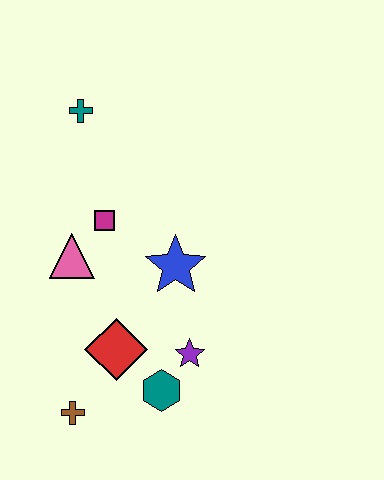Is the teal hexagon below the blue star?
Yes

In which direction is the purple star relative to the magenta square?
The purple star is below the magenta square.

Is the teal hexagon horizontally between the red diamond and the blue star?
Yes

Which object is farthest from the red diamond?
The teal cross is farthest from the red diamond.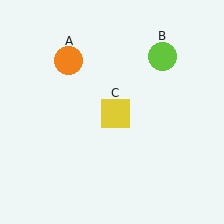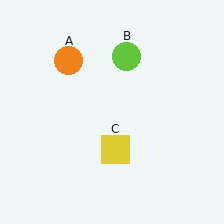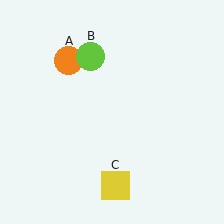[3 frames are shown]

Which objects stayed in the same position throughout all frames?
Orange circle (object A) remained stationary.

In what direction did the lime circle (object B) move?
The lime circle (object B) moved left.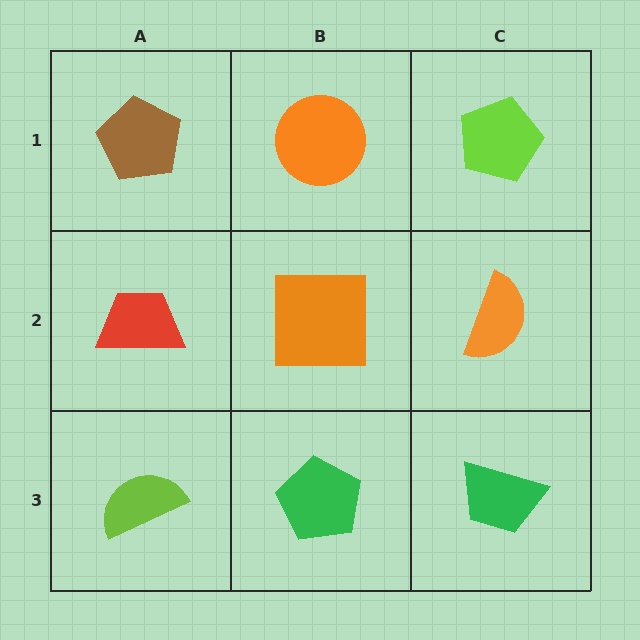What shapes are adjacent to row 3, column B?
An orange square (row 2, column B), a lime semicircle (row 3, column A), a green trapezoid (row 3, column C).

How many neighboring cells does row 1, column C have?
2.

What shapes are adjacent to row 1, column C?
An orange semicircle (row 2, column C), an orange circle (row 1, column B).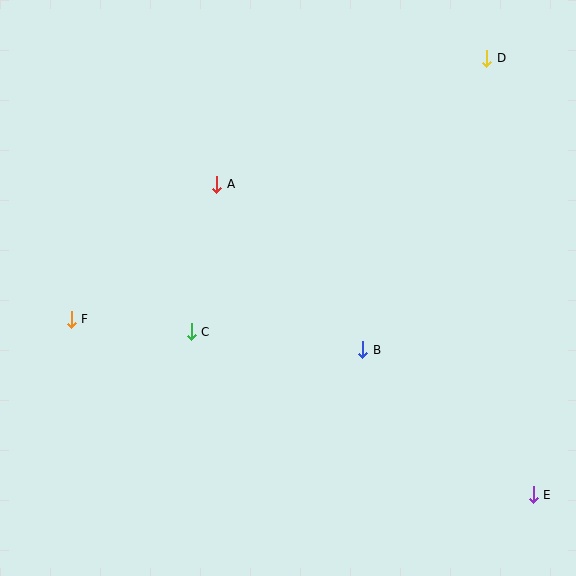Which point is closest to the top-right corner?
Point D is closest to the top-right corner.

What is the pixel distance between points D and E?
The distance between D and E is 439 pixels.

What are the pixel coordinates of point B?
Point B is at (363, 350).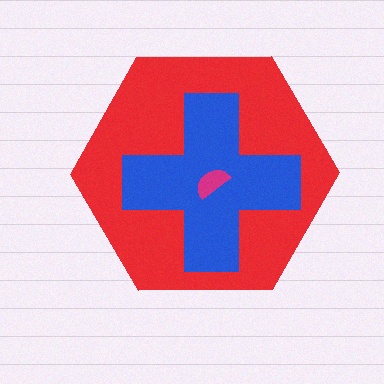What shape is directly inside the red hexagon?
The blue cross.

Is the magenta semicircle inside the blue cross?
Yes.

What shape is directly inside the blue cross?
The magenta semicircle.